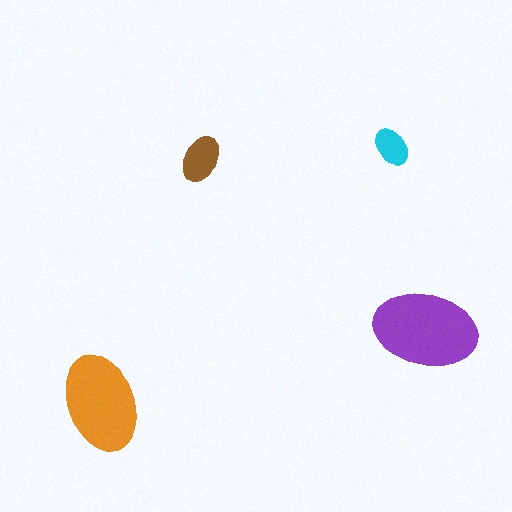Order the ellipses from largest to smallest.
the purple one, the orange one, the brown one, the cyan one.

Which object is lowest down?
The orange ellipse is bottommost.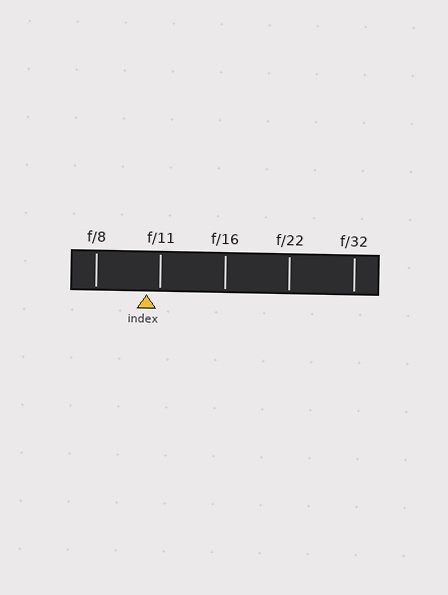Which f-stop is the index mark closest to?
The index mark is closest to f/11.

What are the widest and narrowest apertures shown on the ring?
The widest aperture shown is f/8 and the narrowest is f/32.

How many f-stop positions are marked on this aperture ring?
There are 5 f-stop positions marked.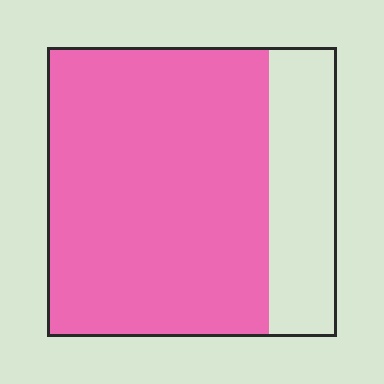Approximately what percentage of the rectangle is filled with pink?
Approximately 75%.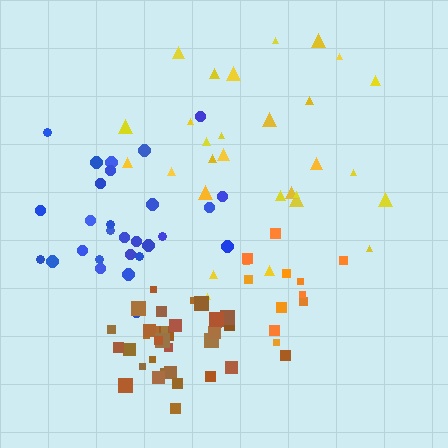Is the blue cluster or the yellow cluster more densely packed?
Blue.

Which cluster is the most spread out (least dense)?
Yellow.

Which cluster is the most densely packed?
Brown.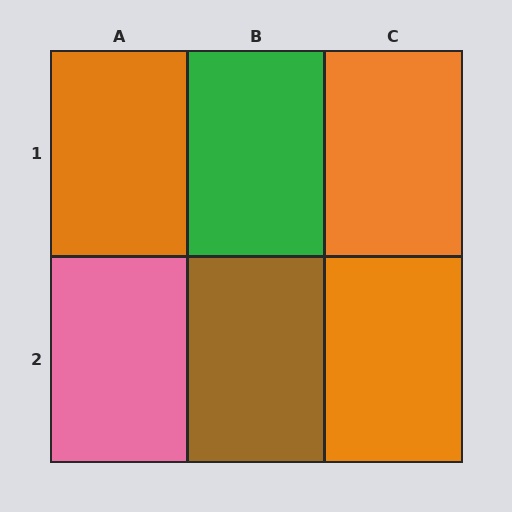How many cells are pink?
1 cell is pink.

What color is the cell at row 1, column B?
Green.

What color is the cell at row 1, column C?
Orange.